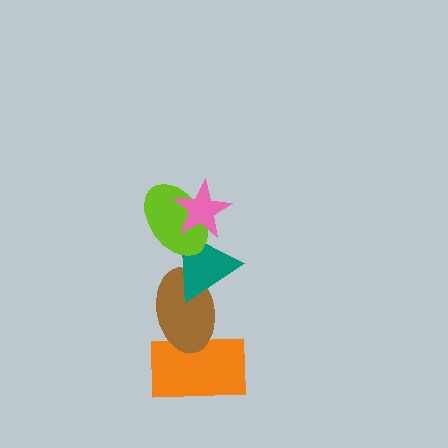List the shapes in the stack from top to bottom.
From top to bottom: the pink star, the lime ellipse, the teal triangle, the brown ellipse, the orange rectangle.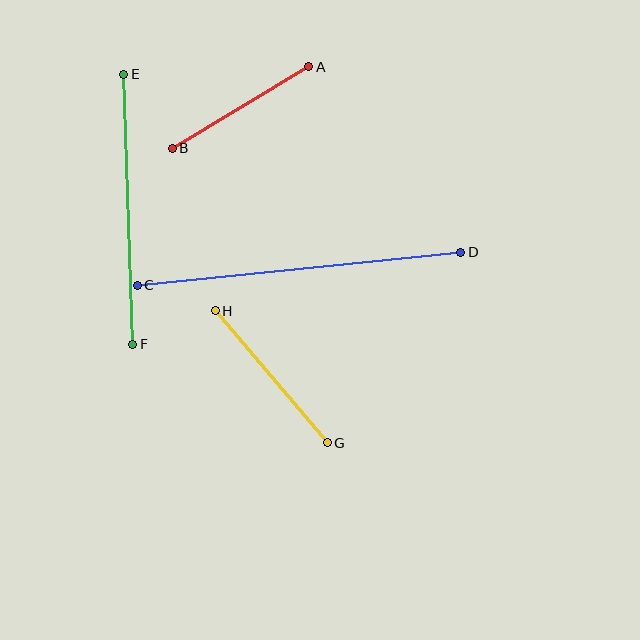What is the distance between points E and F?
The distance is approximately 270 pixels.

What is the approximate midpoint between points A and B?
The midpoint is at approximately (240, 108) pixels.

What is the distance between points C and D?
The distance is approximately 325 pixels.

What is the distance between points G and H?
The distance is approximately 173 pixels.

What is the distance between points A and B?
The distance is approximately 159 pixels.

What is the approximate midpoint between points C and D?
The midpoint is at approximately (299, 269) pixels.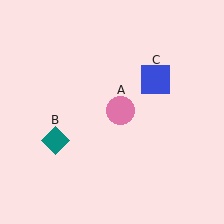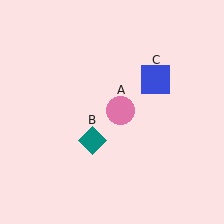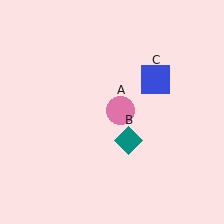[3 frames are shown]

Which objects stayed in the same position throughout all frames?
Pink circle (object A) and blue square (object C) remained stationary.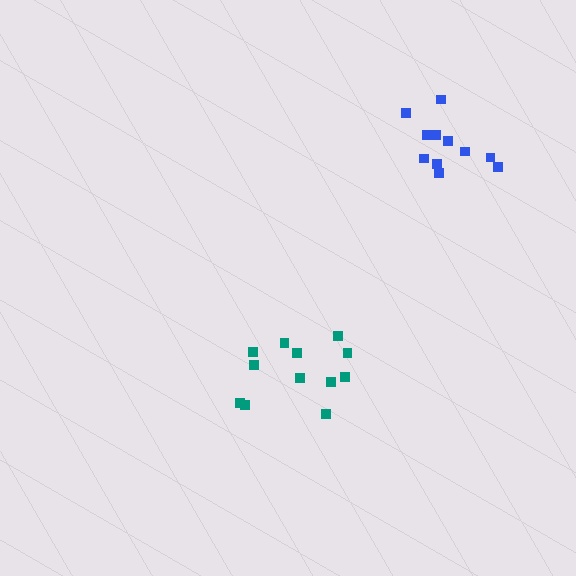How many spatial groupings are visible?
There are 2 spatial groupings.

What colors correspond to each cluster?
The clusters are colored: blue, teal.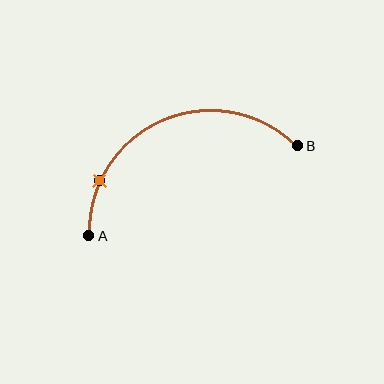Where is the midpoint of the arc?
The arc midpoint is the point on the curve farthest from the straight line joining A and B. It sits above that line.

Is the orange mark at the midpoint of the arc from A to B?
No. The orange mark lies on the arc but is closer to endpoint A. The arc midpoint would be at the point on the curve equidistant along the arc from both A and B.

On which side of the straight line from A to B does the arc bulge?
The arc bulges above the straight line connecting A and B.